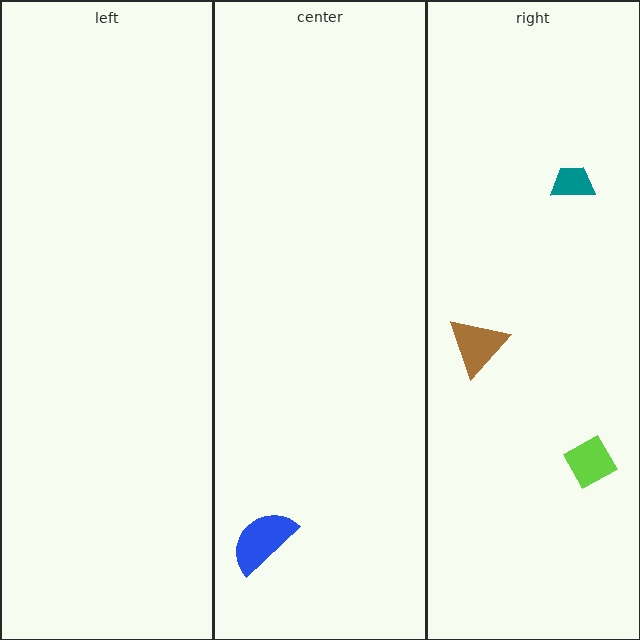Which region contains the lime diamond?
The right region.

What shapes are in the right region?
The lime diamond, the brown triangle, the teal trapezoid.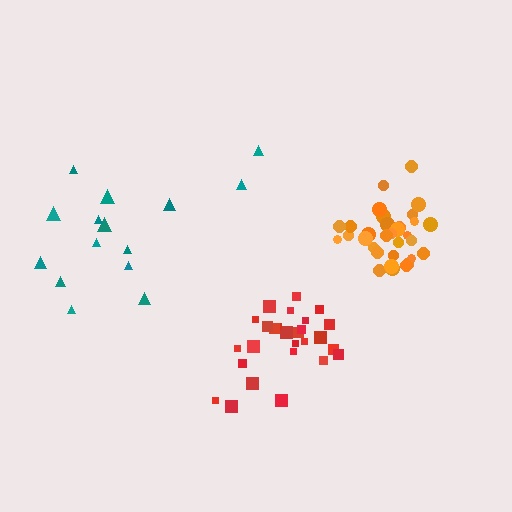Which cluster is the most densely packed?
Orange.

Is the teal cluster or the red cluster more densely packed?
Red.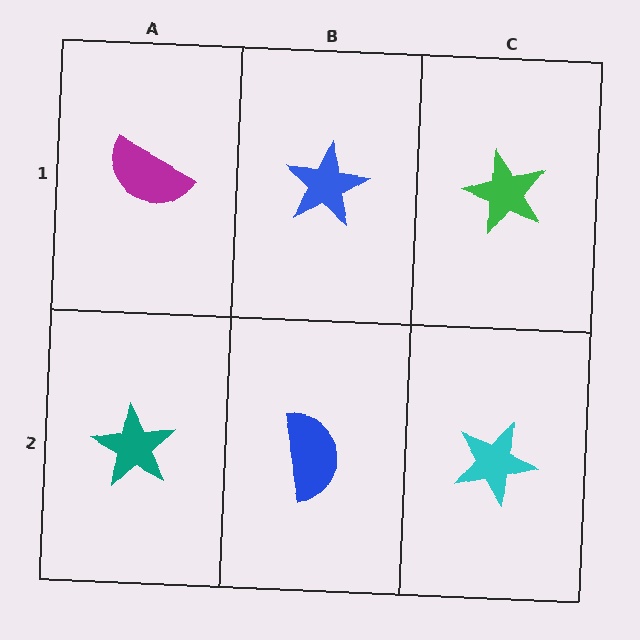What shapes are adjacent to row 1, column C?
A cyan star (row 2, column C), a blue star (row 1, column B).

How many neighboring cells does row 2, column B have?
3.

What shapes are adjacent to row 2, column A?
A magenta semicircle (row 1, column A), a blue semicircle (row 2, column B).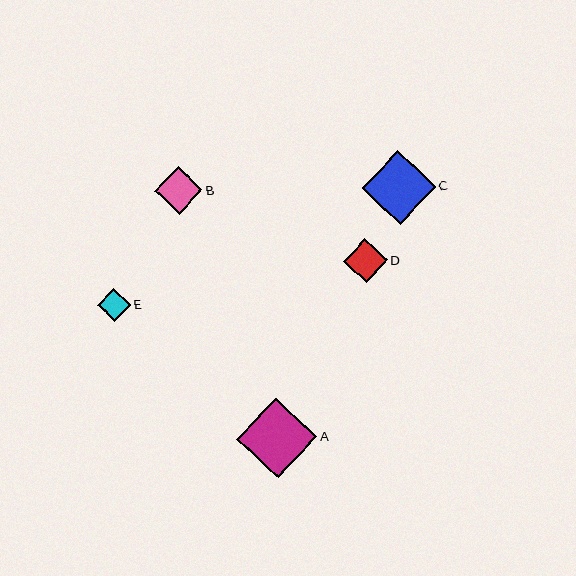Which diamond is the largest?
Diamond A is the largest with a size of approximately 81 pixels.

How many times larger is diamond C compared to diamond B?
Diamond C is approximately 1.5 times the size of diamond B.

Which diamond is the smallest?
Diamond E is the smallest with a size of approximately 33 pixels.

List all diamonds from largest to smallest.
From largest to smallest: A, C, B, D, E.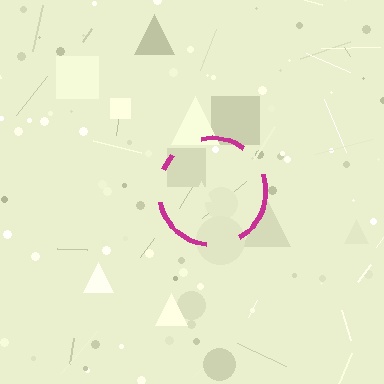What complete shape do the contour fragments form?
The contour fragments form a circle.